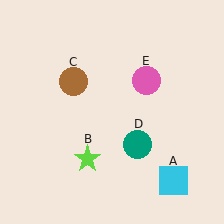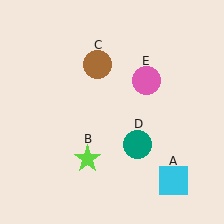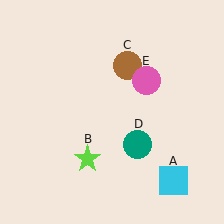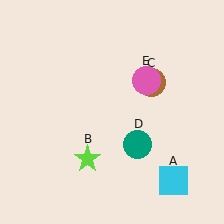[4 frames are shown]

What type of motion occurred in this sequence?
The brown circle (object C) rotated clockwise around the center of the scene.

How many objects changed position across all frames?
1 object changed position: brown circle (object C).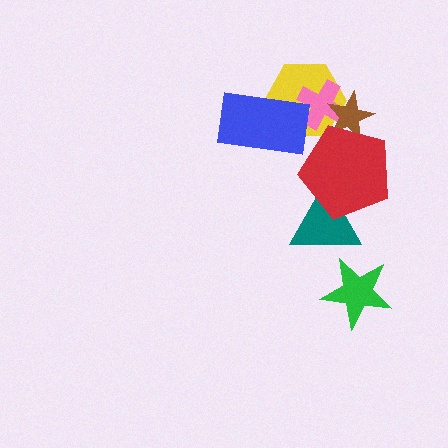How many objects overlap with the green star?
0 objects overlap with the green star.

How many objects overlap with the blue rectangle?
1 object overlaps with the blue rectangle.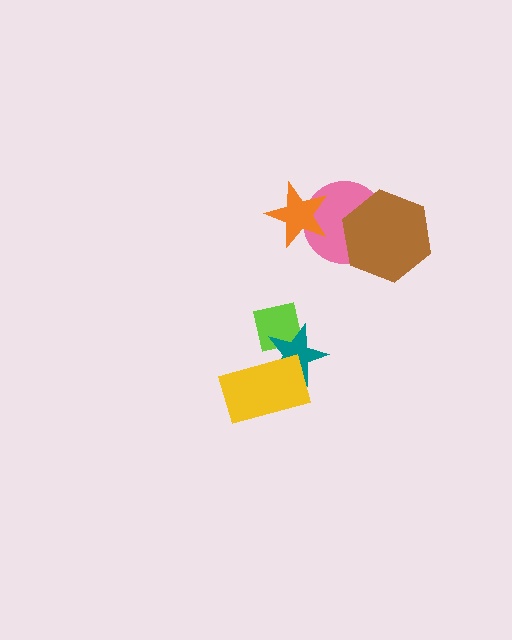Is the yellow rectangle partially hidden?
No, no other shape covers it.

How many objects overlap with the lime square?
1 object overlaps with the lime square.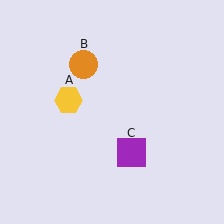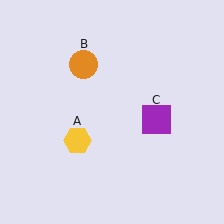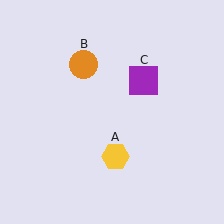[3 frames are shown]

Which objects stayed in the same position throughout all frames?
Orange circle (object B) remained stationary.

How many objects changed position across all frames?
2 objects changed position: yellow hexagon (object A), purple square (object C).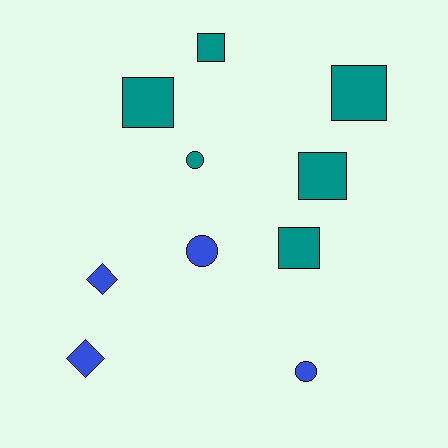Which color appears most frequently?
Teal, with 6 objects.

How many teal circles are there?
There is 1 teal circle.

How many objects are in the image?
There are 10 objects.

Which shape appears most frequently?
Square, with 5 objects.